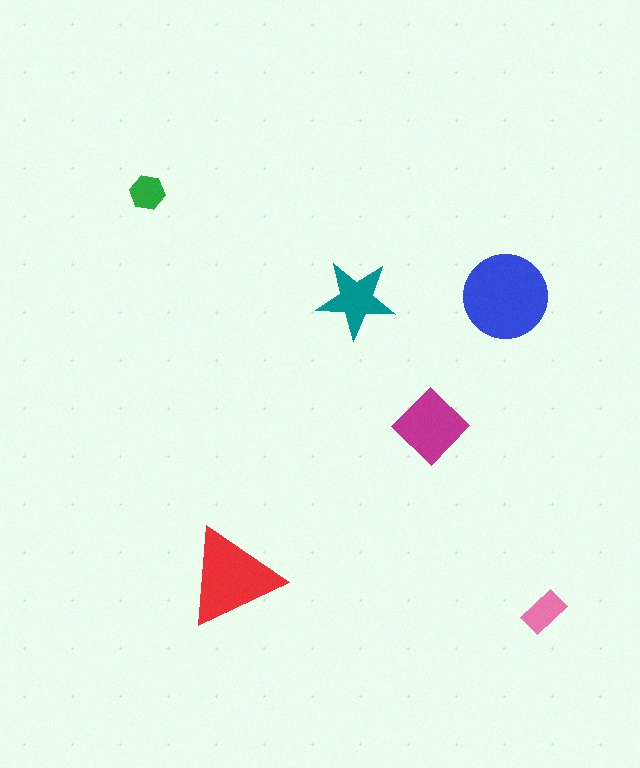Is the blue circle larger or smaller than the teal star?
Larger.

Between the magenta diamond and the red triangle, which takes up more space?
The red triangle.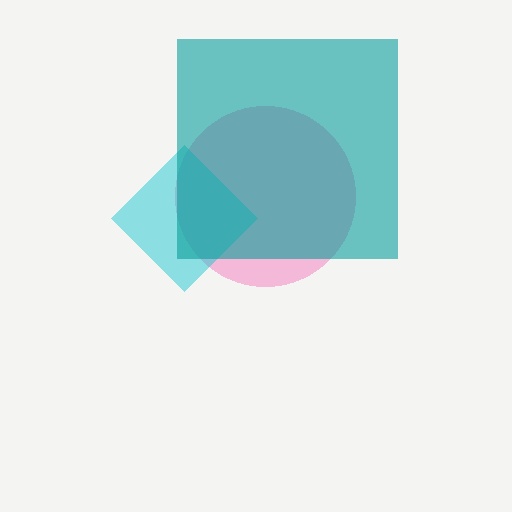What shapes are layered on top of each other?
The layered shapes are: a pink circle, a cyan diamond, a teal square.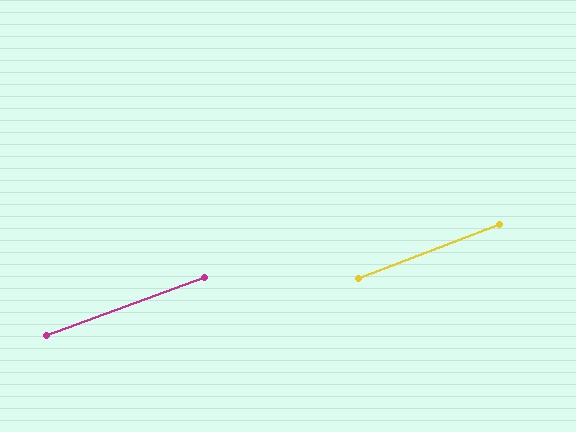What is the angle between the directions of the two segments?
Approximately 1 degree.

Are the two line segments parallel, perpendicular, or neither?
Parallel — their directions differ by only 0.5°.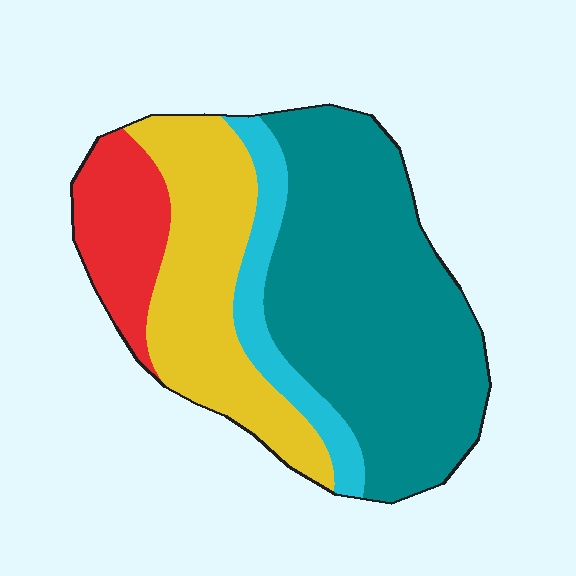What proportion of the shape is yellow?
Yellow covers around 25% of the shape.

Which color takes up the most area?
Teal, at roughly 50%.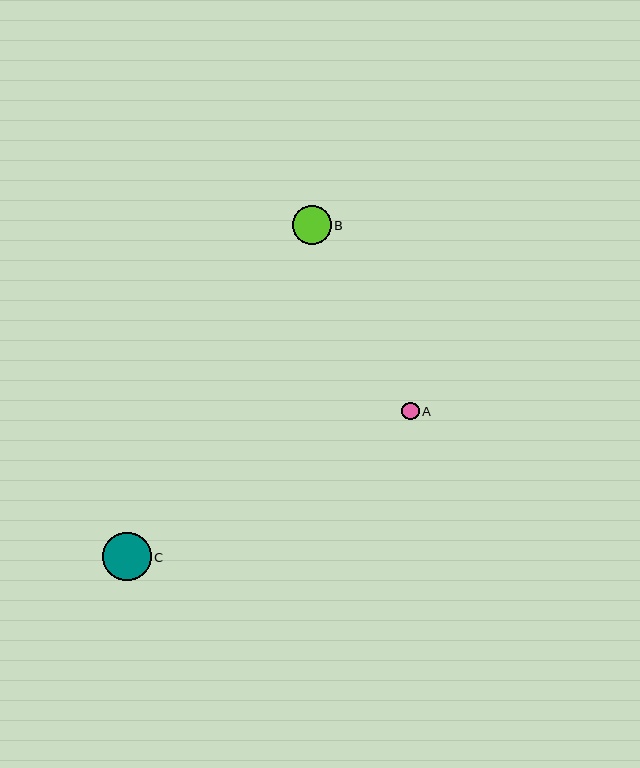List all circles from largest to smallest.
From largest to smallest: C, B, A.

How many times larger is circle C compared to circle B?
Circle C is approximately 1.2 times the size of circle B.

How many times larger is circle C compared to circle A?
Circle C is approximately 2.8 times the size of circle A.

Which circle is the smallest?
Circle A is the smallest with a size of approximately 18 pixels.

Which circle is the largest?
Circle C is the largest with a size of approximately 49 pixels.